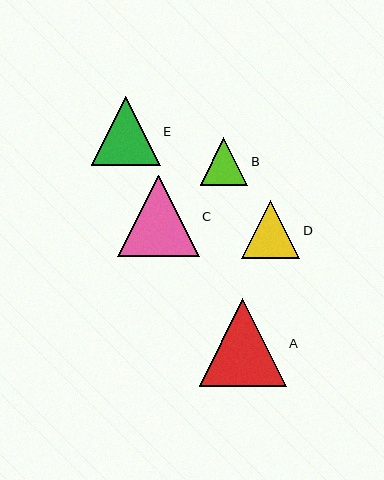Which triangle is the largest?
Triangle A is the largest with a size of approximately 87 pixels.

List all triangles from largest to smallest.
From largest to smallest: A, C, E, D, B.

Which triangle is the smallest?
Triangle B is the smallest with a size of approximately 48 pixels.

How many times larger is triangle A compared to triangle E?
Triangle A is approximately 1.3 times the size of triangle E.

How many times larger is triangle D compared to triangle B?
Triangle D is approximately 1.2 times the size of triangle B.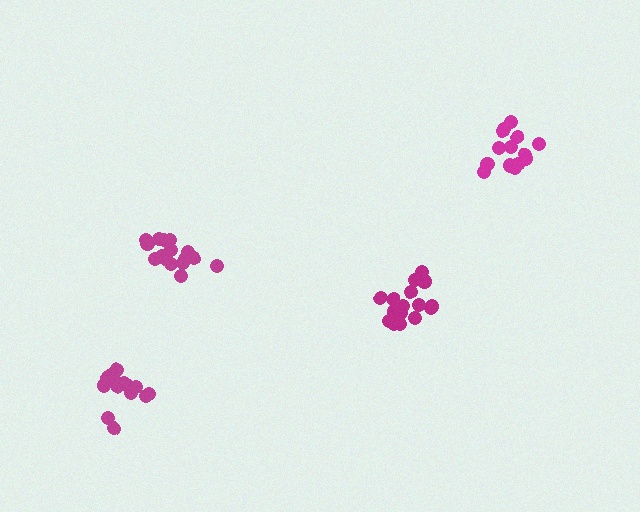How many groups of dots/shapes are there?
There are 4 groups.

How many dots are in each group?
Group 1: 14 dots, Group 2: 16 dots, Group 3: 14 dots, Group 4: 17 dots (61 total).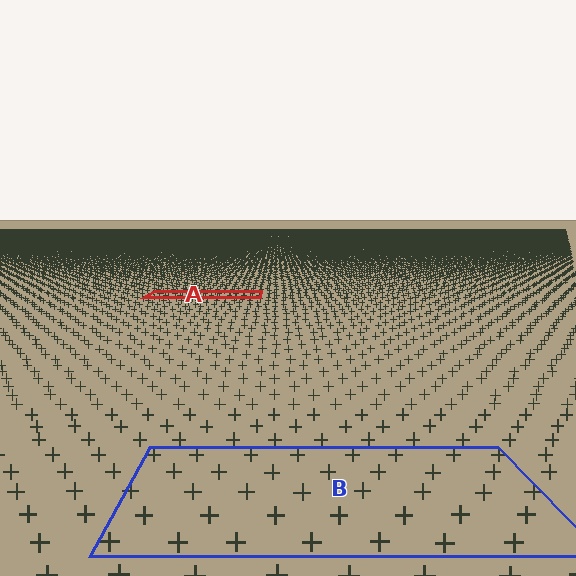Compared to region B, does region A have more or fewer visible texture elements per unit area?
Region A has more texture elements per unit area — they are packed more densely because it is farther away.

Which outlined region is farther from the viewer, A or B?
Region A is farther from the viewer — the texture elements inside it appear smaller and more densely packed.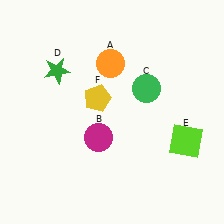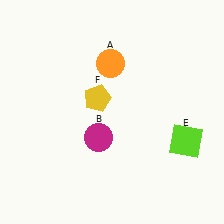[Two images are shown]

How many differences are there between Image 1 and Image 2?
There are 2 differences between the two images.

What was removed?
The green star (D), the green circle (C) were removed in Image 2.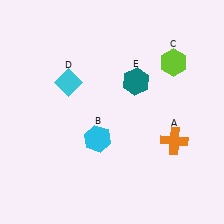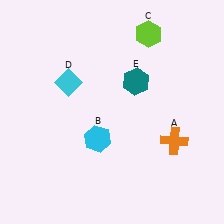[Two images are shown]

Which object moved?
The lime hexagon (C) moved up.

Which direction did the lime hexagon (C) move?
The lime hexagon (C) moved up.